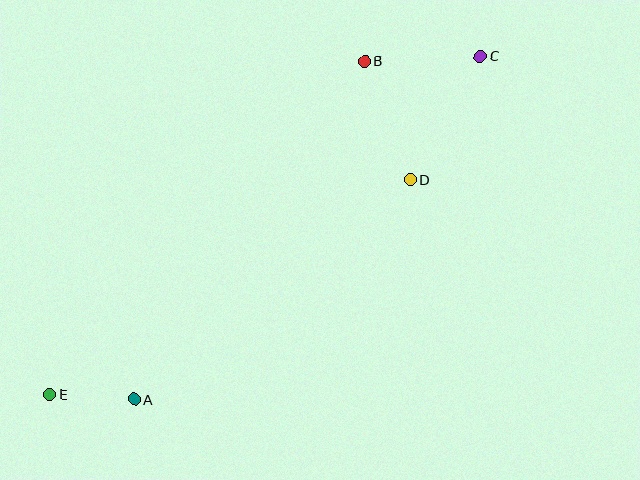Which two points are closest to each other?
Points A and E are closest to each other.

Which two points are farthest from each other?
Points C and E are farthest from each other.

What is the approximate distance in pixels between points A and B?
The distance between A and B is approximately 410 pixels.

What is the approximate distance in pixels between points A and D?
The distance between A and D is approximately 353 pixels.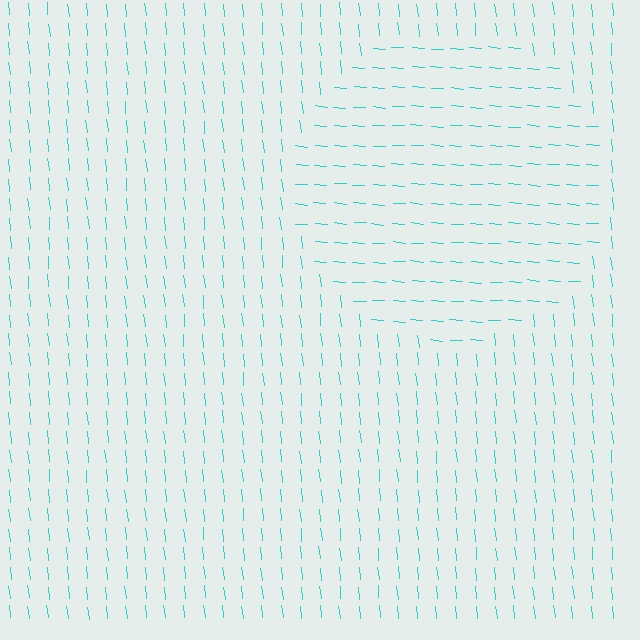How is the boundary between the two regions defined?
The boundary is defined purely by a change in line orientation (approximately 80 degrees difference). All lines are the same color and thickness.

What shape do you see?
I see a circle.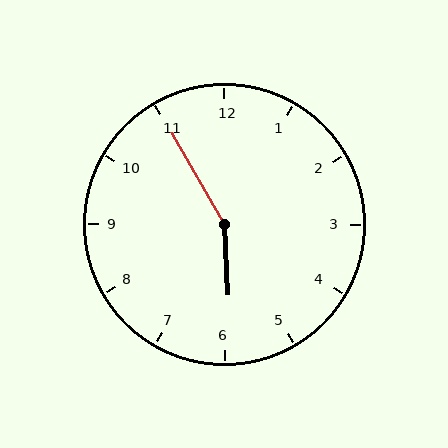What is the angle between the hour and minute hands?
Approximately 152 degrees.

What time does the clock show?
5:55.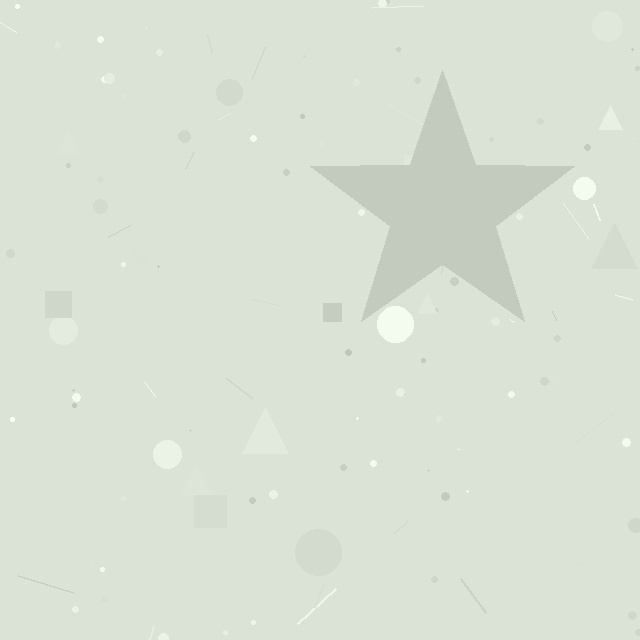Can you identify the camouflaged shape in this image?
The camouflaged shape is a star.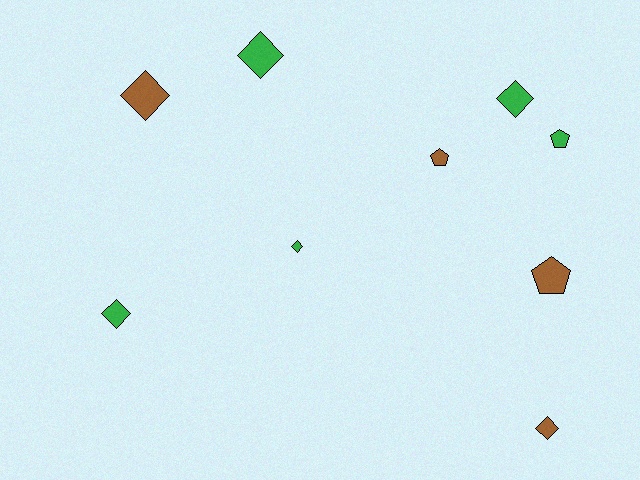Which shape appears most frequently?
Diamond, with 6 objects.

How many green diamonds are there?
There are 4 green diamonds.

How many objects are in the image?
There are 9 objects.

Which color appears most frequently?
Green, with 5 objects.